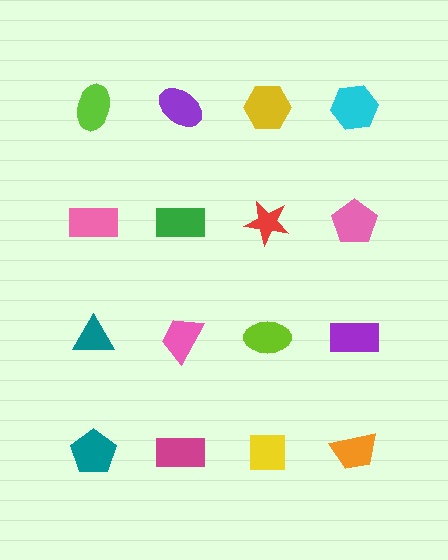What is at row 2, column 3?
A red star.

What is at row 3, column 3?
A lime ellipse.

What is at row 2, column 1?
A pink rectangle.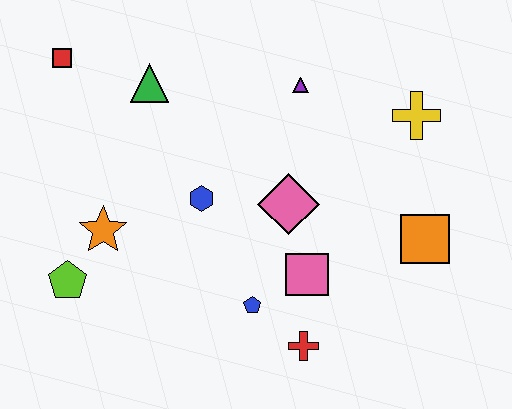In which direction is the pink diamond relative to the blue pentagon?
The pink diamond is above the blue pentagon.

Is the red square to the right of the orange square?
No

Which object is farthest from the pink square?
The red square is farthest from the pink square.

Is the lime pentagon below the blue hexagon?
Yes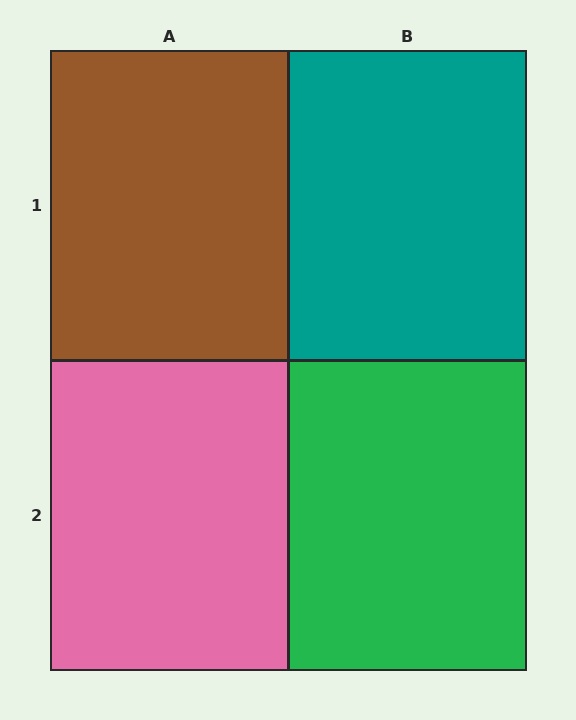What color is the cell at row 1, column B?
Teal.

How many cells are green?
1 cell is green.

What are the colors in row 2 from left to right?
Pink, green.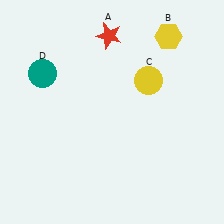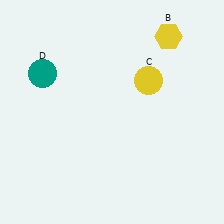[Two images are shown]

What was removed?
The red star (A) was removed in Image 2.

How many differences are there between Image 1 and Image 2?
There is 1 difference between the two images.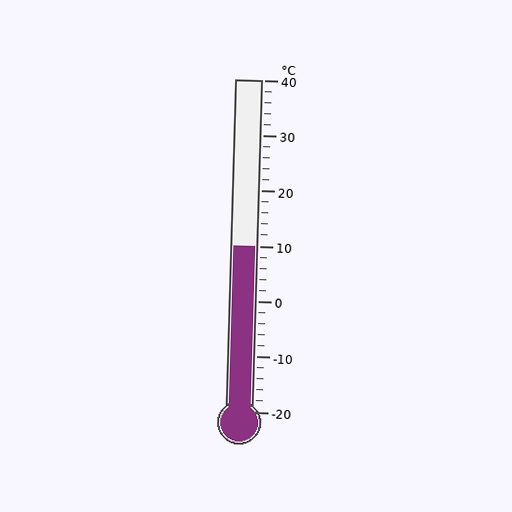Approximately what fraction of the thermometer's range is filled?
The thermometer is filled to approximately 50% of its range.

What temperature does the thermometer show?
The thermometer shows approximately 10°C.